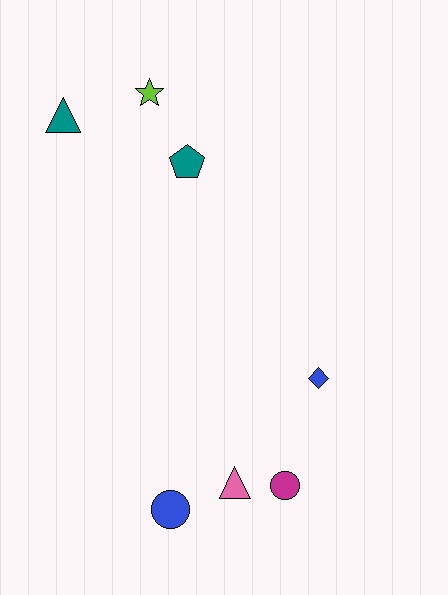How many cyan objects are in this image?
There are no cyan objects.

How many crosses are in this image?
There are no crosses.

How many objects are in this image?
There are 7 objects.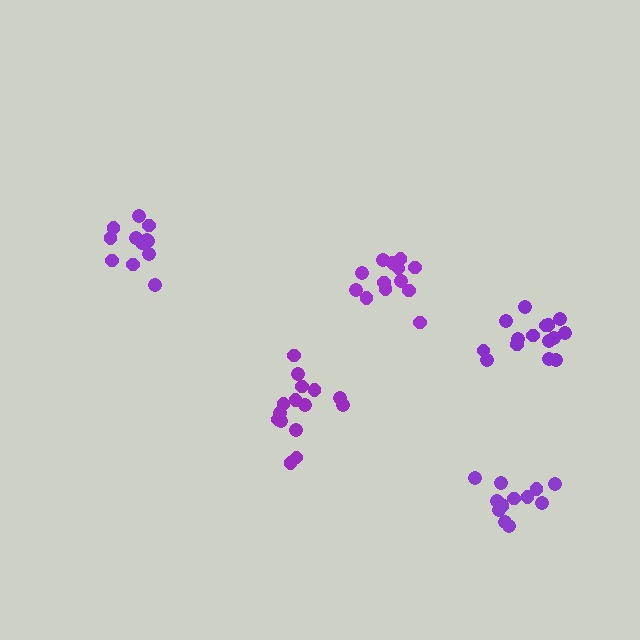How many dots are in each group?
Group 1: 12 dots, Group 2: 15 dots, Group 3: 15 dots, Group 4: 13 dots, Group 5: 13 dots (68 total).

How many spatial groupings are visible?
There are 5 spatial groupings.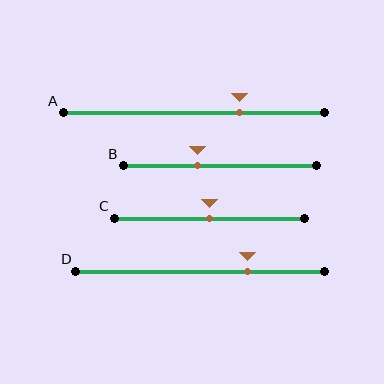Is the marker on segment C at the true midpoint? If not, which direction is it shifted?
Yes, the marker on segment C is at the true midpoint.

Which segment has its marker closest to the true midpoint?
Segment C has its marker closest to the true midpoint.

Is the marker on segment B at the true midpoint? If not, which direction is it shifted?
No, the marker on segment B is shifted to the left by about 12% of the segment length.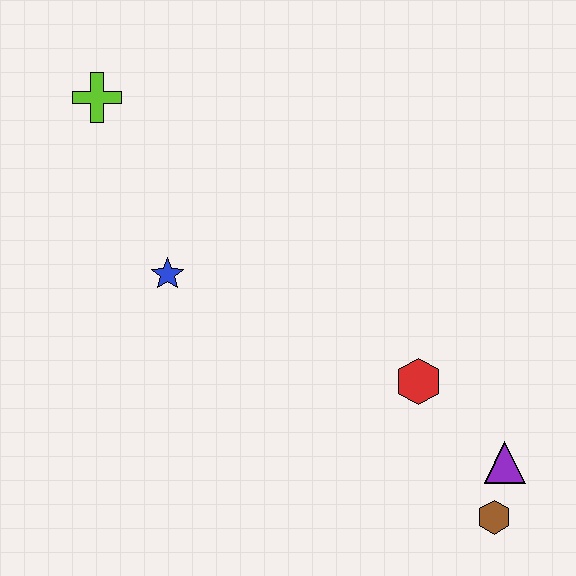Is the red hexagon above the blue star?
No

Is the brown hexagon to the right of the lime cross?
Yes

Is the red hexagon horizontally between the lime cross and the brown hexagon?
Yes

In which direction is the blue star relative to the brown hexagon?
The blue star is to the left of the brown hexagon.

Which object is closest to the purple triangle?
The brown hexagon is closest to the purple triangle.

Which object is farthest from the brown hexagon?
The lime cross is farthest from the brown hexagon.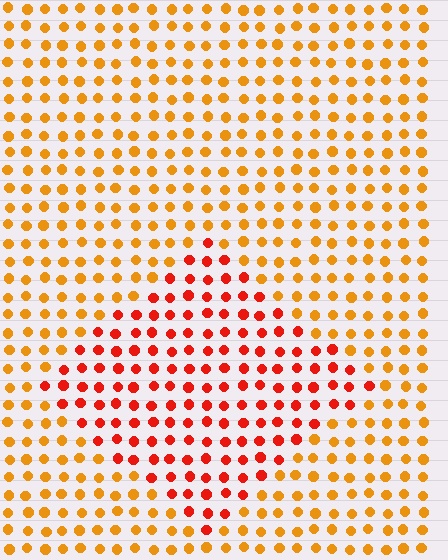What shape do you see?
I see a diamond.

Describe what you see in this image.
The image is filled with small orange elements in a uniform arrangement. A diamond-shaped region is visible where the elements are tinted to a slightly different hue, forming a subtle color boundary.